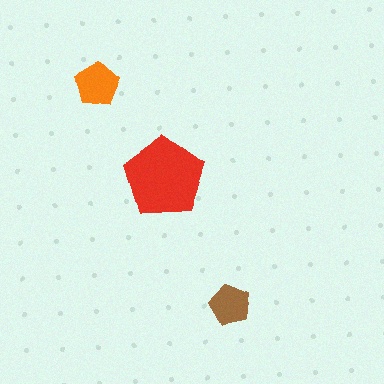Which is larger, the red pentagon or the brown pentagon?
The red one.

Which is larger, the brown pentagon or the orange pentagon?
The orange one.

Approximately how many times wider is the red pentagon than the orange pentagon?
About 2 times wider.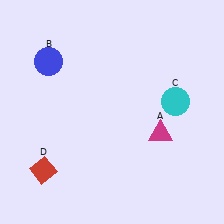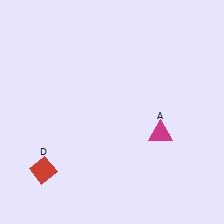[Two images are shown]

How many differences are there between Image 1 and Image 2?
There are 2 differences between the two images.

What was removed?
The cyan circle (C), the blue circle (B) were removed in Image 2.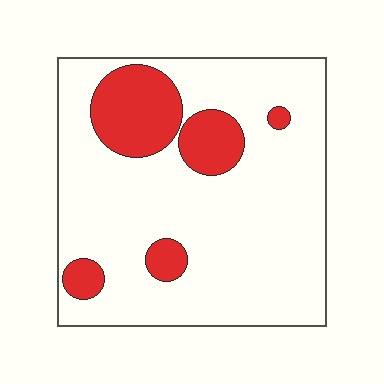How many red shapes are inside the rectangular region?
5.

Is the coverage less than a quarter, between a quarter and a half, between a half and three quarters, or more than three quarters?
Less than a quarter.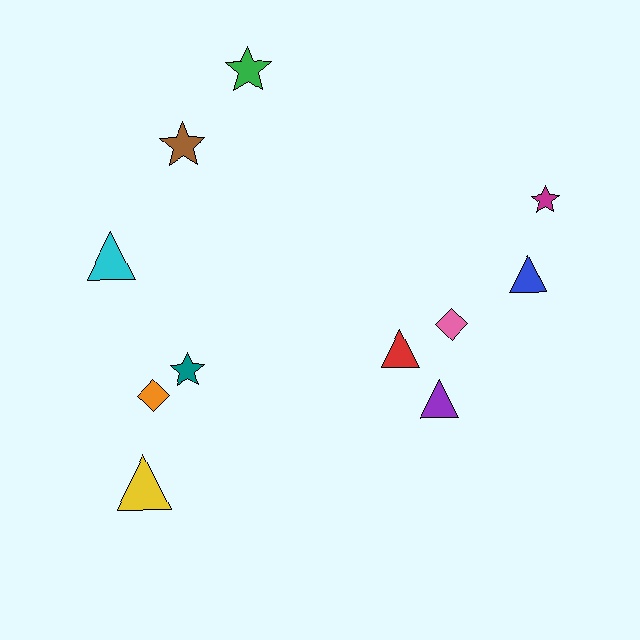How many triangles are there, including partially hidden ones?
There are 5 triangles.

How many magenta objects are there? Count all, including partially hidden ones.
There is 1 magenta object.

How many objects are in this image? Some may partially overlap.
There are 11 objects.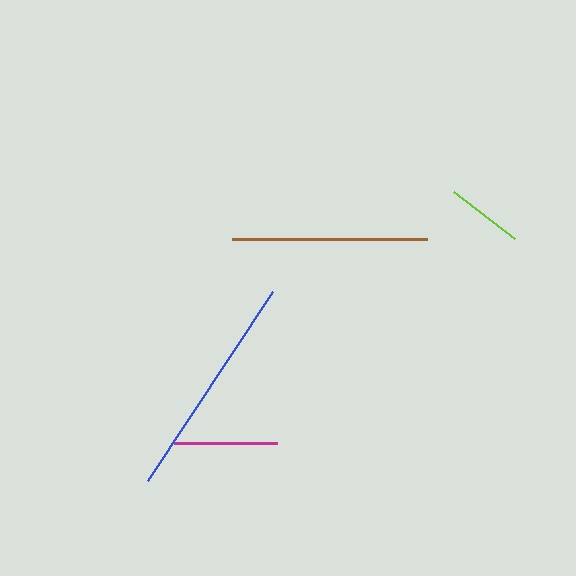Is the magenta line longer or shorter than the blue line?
The blue line is longer than the magenta line.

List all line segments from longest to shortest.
From longest to shortest: blue, brown, magenta, lime.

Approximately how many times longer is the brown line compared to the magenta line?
The brown line is approximately 1.9 times the length of the magenta line.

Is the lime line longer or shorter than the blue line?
The blue line is longer than the lime line.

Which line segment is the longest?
The blue line is the longest at approximately 227 pixels.